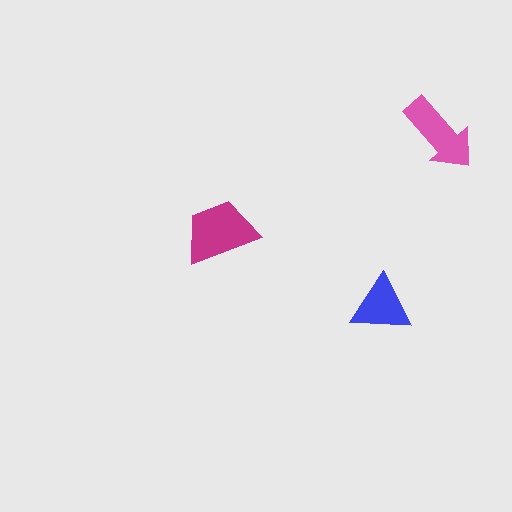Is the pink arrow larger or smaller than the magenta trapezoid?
Smaller.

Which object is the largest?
The magenta trapezoid.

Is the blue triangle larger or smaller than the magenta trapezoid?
Smaller.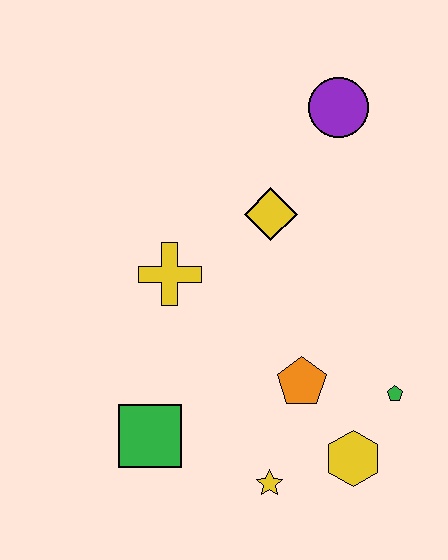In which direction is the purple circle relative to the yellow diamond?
The purple circle is above the yellow diamond.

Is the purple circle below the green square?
No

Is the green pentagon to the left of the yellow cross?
No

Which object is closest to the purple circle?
The yellow diamond is closest to the purple circle.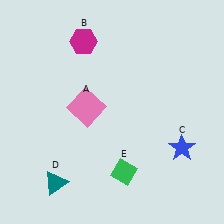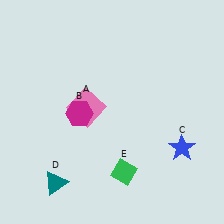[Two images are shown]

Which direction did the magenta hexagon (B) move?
The magenta hexagon (B) moved down.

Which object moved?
The magenta hexagon (B) moved down.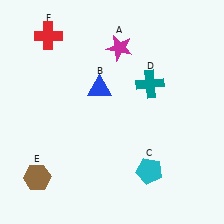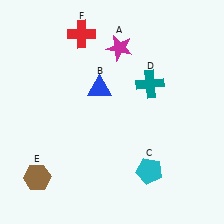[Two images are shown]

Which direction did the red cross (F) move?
The red cross (F) moved right.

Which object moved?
The red cross (F) moved right.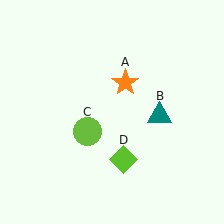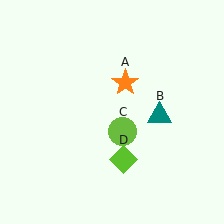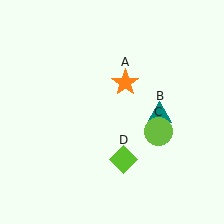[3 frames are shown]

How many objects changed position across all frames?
1 object changed position: lime circle (object C).